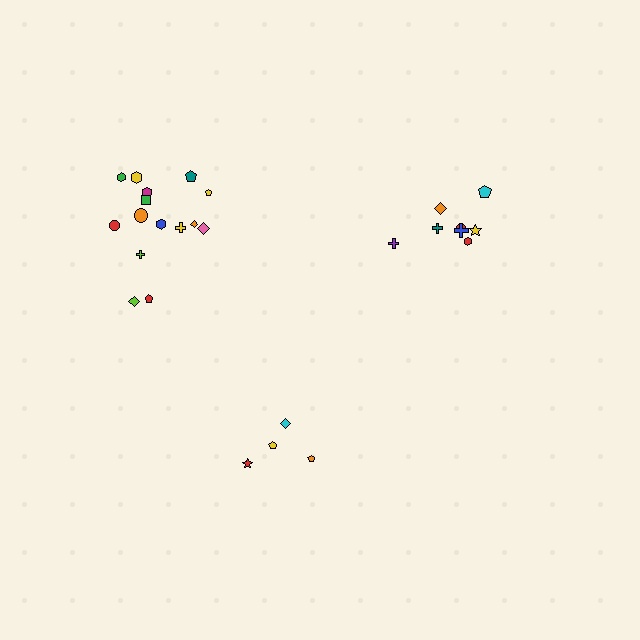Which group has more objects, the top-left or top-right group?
The top-left group.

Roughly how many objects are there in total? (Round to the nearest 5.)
Roughly 25 objects in total.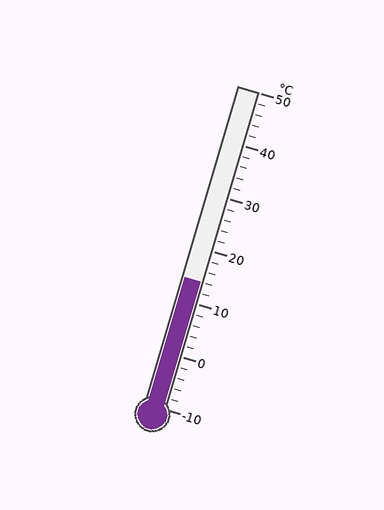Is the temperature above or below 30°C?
The temperature is below 30°C.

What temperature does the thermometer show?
The thermometer shows approximately 14°C.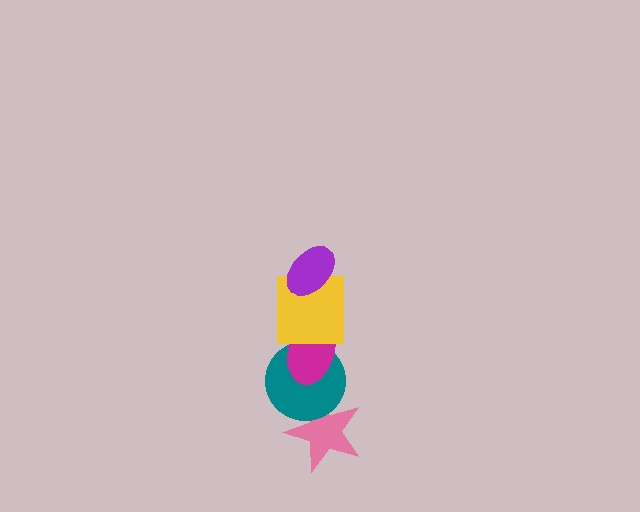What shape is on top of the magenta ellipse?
The yellow square is on top of the magenta ellipse.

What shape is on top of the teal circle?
The magenta ellipse is on top of the teal circle.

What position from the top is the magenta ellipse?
The magenta ellipse is 3rd from the top.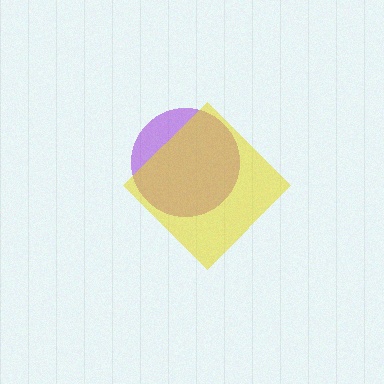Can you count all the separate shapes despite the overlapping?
Yes, there are 2 separate shapes.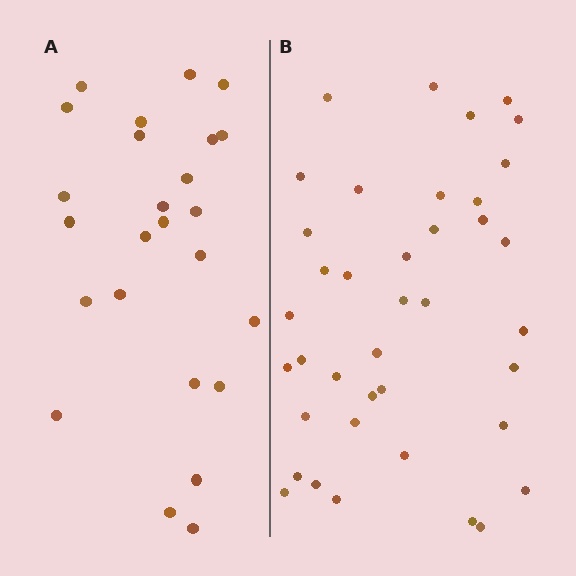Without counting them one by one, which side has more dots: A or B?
Region B (the right region) has more dots.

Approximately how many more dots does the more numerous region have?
Region B has approximately 15 more dots than region A.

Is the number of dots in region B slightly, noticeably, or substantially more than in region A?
Region B has substantially more. The ratio is roughly 1.6 to 1.